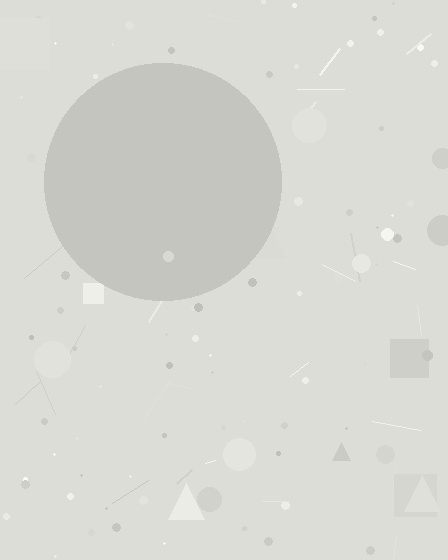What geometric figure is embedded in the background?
A circle is embedded in the background.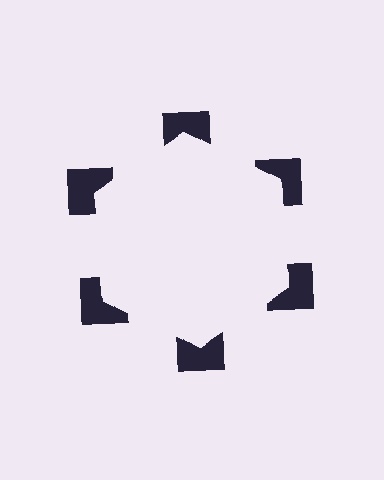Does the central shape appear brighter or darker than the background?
It typically appears slightly brighter than the background, even though no actual brightness change is drawn.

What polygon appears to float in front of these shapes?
An illusory hexagon — its edges are inferred from the aligned wedge cuts in the notched squares, not physically drawn.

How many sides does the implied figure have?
6 sides.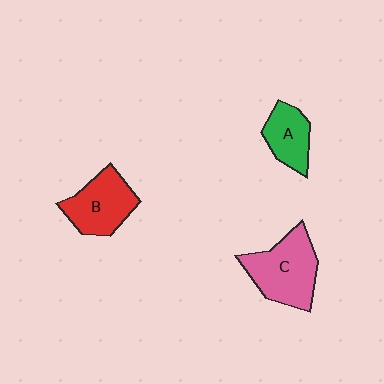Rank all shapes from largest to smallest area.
From largest to smallest: C (pink), B (red), A (green).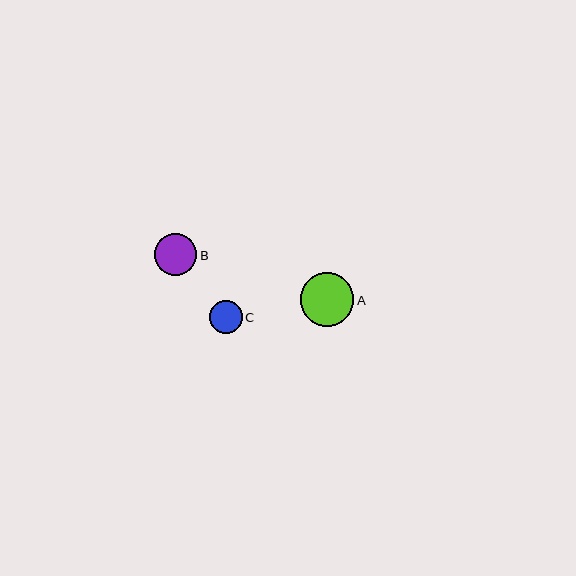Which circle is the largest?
Circle A is the largest with a size of approximately 53 pixels.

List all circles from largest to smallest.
From largest to smallest: A, B, C.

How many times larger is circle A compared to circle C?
Circle A is approximately 1.6 times the size of circle C.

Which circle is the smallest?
Circle C is the smallest with a size of approximately 33 pixels.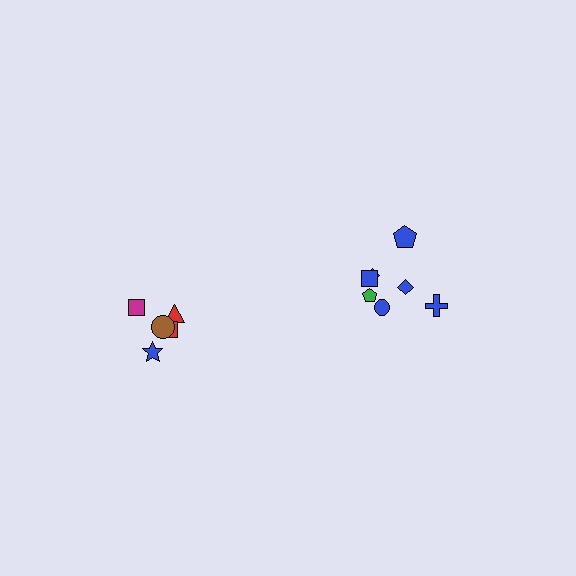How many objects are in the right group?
There are 7 objects.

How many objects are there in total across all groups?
There are 12 objects.